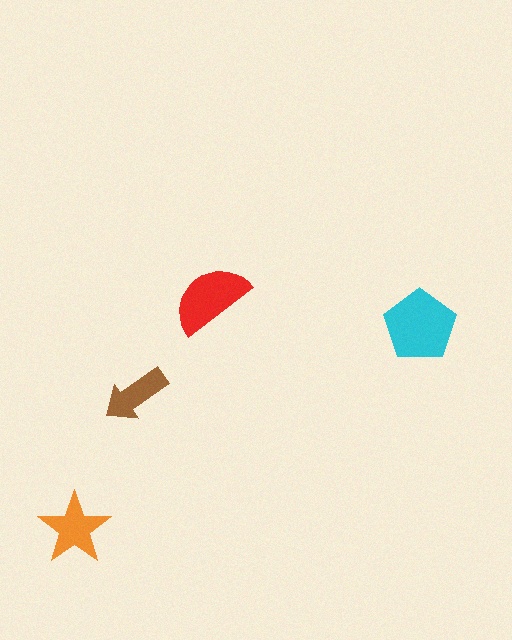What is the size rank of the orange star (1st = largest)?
3rd.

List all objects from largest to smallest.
The cyan pentagon, the red semicircle, the orange star, the brown arrow.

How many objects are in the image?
There are 4 objects in the image.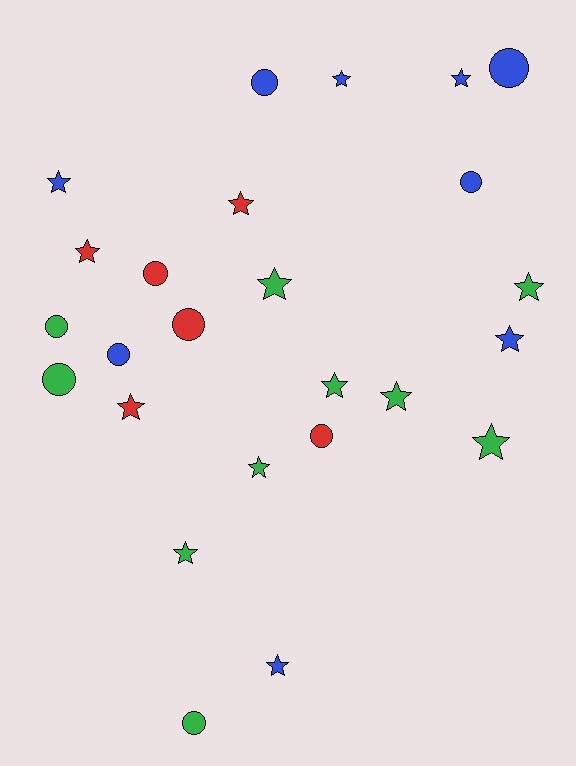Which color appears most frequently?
Green, with 10 objects.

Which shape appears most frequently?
Star, with 15 objects.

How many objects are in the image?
There are 25 objects.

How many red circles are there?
There are 3 red circles.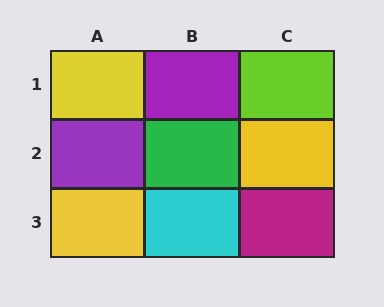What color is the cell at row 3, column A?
Yellow.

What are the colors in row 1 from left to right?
Yellow, purple, lime.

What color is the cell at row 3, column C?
Magenta.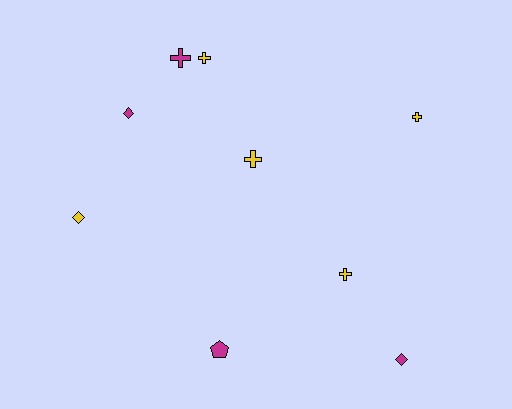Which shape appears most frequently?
Cross, with 5 objects.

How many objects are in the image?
There are 9 objects.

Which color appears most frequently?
Yellow, with 5 objects.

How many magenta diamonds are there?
There are 2 magenta diamonds.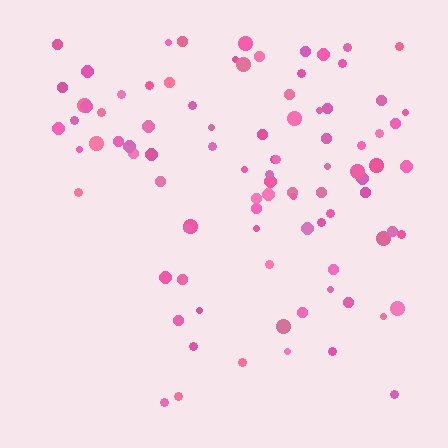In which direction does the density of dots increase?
From bottom to top, with the top side densest.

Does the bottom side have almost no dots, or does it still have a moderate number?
Still a moderate number, just noticeably fewer than the top.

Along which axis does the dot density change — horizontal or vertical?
Vertical.